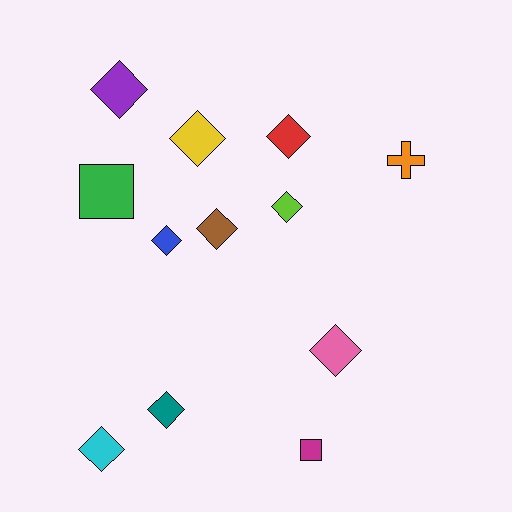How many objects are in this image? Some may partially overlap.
There are 12 objects.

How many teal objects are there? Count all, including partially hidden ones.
There is 1 teal object.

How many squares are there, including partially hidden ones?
There are 2 squares.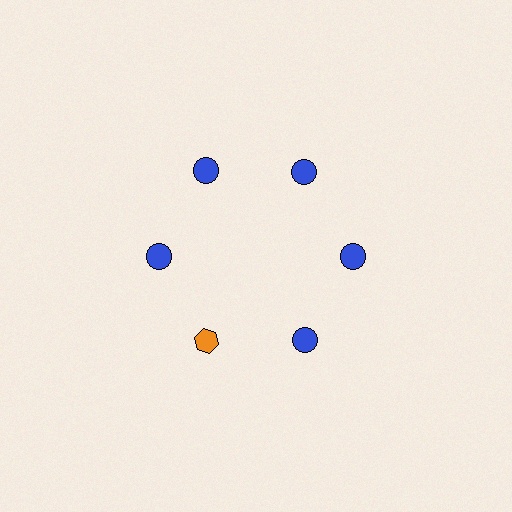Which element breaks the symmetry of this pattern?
The orange hexagon at roughly the 7 o'clock position breaks the symmetry. All other shapes are blue circles.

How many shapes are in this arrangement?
There are 6 shapes arranged in a ring pattern.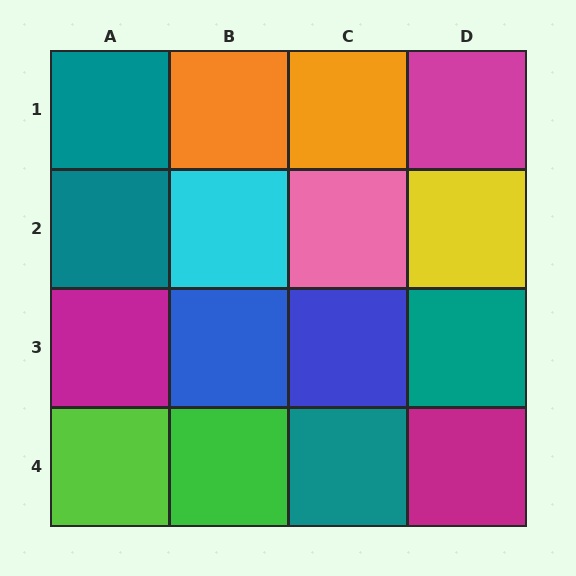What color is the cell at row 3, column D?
Teal.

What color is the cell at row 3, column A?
Magenta.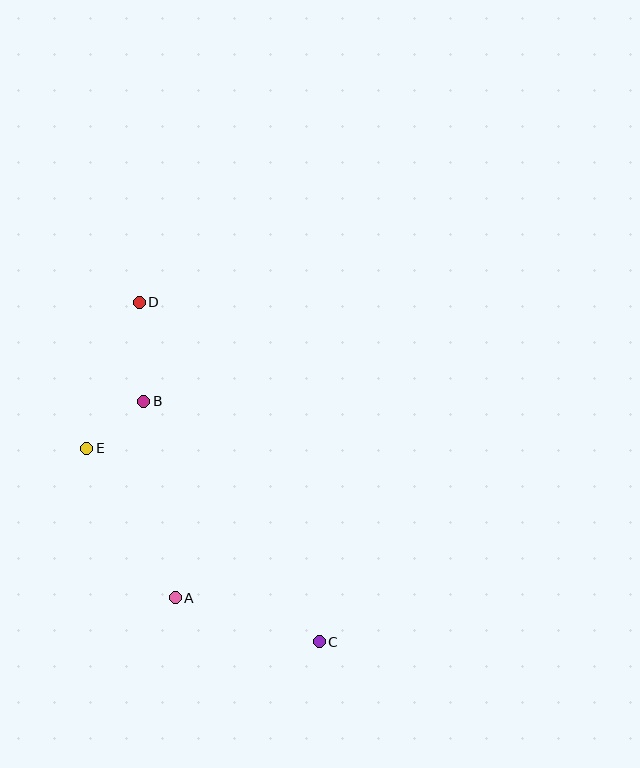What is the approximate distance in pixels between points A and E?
The distance between A and E is approximately 174 pixels.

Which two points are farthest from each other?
Points C and D are farthest from each other.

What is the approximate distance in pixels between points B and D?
The distance between B and D is approximately 99 pixels.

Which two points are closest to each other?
Points B and E are closest to each other.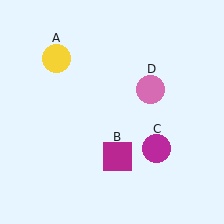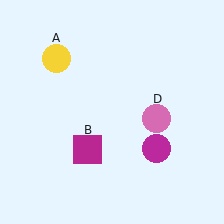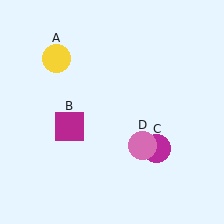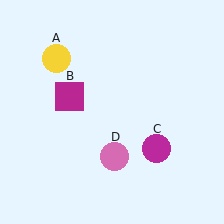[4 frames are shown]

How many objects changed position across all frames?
2 objects changed position: magenta square (object B), pink circle (object D).